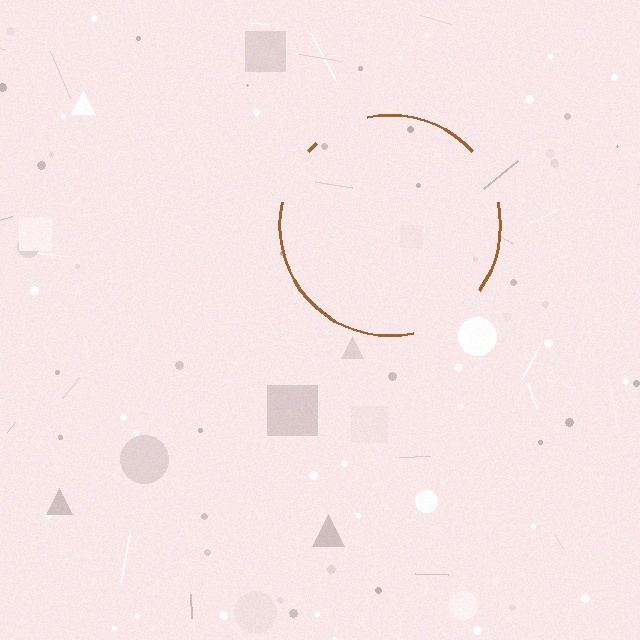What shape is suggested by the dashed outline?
The dashed outline suggests a circle.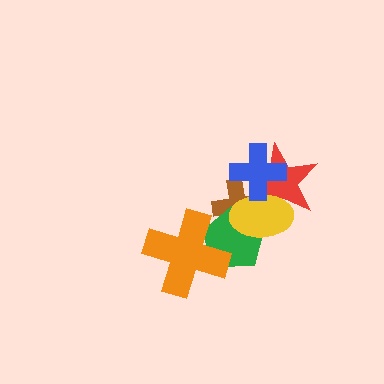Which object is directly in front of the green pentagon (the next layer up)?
The yellow ellipse is directly in front of the green pentagon.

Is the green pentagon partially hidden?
Yes, it is partially covered by another shape.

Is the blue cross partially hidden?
No, no other shape covers it.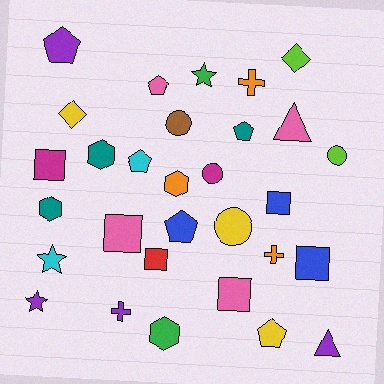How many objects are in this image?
There are 30 objects.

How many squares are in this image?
There are 6 squares.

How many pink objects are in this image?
There are 4 pink objects.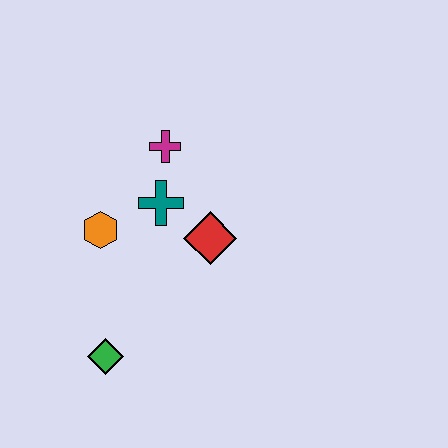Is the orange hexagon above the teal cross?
No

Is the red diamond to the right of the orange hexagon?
Yes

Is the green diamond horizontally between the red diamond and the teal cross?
No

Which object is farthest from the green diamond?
The magenta cross is farthest from the green diamond.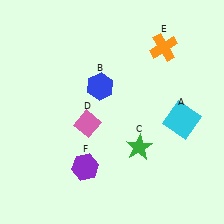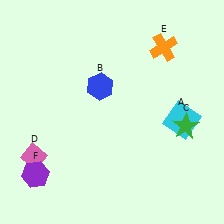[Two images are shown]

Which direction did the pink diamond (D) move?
The pink diamond (D) moved left.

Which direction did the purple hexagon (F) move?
The purple hexagon (F) moved left.